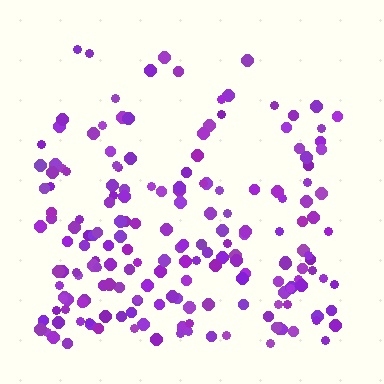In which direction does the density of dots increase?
From top to bottom, with the bottom side densest.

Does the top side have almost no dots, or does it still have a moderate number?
Still a moderate number, just noticeably fewer than the bottom.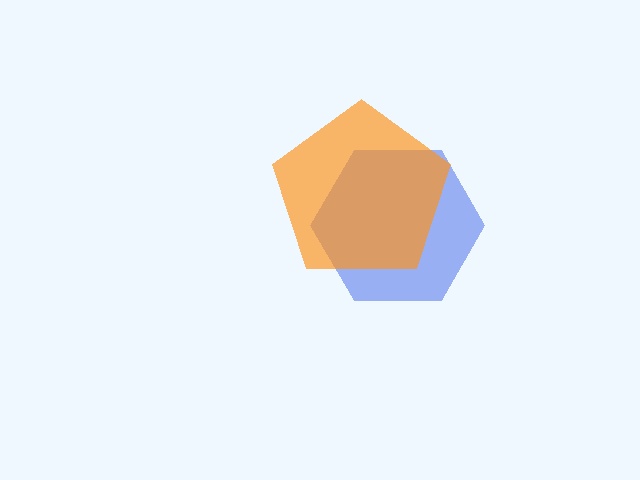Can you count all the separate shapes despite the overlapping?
Yes, there are 2 separate shapes.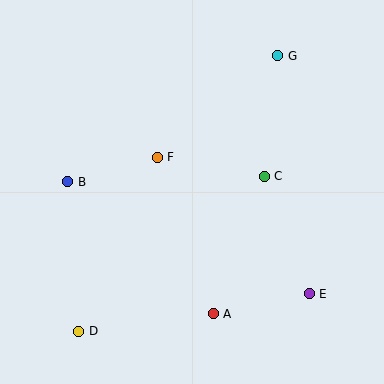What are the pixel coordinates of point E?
Point E is at (309, 294).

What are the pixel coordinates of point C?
Point C is at (264, 176).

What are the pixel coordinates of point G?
Point G is at (278, 56).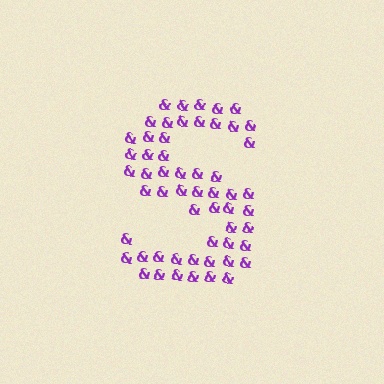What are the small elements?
The small elements are ampersands.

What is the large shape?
The large shape is the letter S.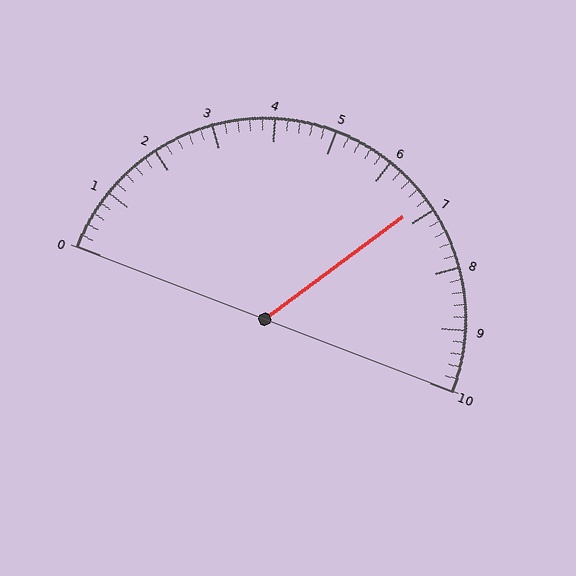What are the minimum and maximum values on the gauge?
The gauge ranges from 0 to 10.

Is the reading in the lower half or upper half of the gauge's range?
The reading is in the upper half of the range (0 to 10).